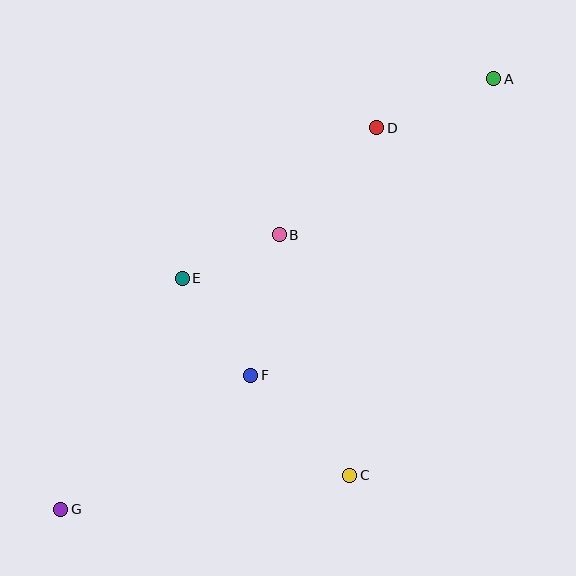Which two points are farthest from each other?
Points A and G are farthest from each other.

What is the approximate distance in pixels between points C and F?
The distance between C and F is approximately 141 pixels.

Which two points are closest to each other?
Points B and E are closest to each other.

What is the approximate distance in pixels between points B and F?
The distance between B and F is approximately 143 pixels.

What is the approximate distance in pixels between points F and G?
The distance between F and G is approximately 233 pixels.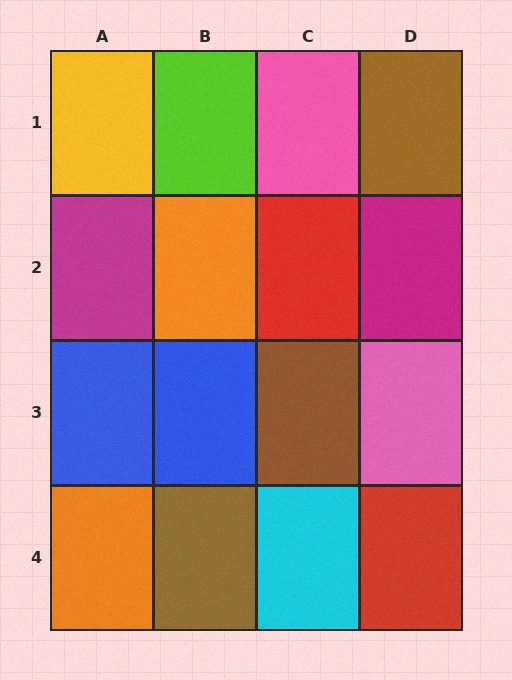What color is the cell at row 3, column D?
Pink.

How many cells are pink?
2 cells are pink.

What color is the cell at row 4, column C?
Cyan.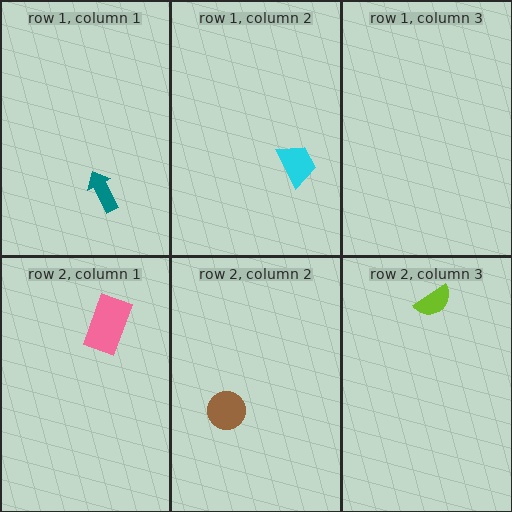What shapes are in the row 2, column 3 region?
The lime semicircle.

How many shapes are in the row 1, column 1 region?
1.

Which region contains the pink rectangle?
The row 2, column 1 region.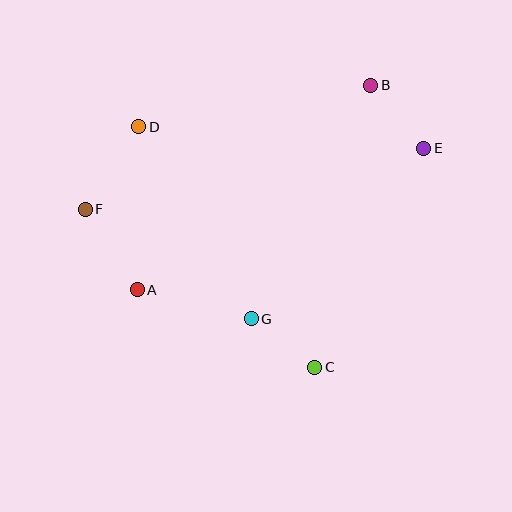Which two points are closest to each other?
Points C and G are closest to each other.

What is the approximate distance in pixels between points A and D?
The distance between A and D is approximately 163 pixels.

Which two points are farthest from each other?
Points E and F are farthest from each other.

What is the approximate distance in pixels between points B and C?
The distance between B and C is approximately 287 pixels.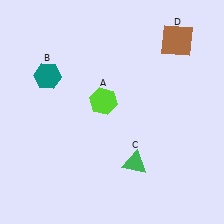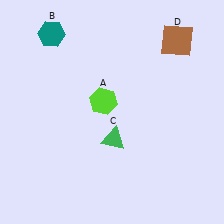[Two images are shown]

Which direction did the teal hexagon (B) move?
The teal hexagon (B) moved up.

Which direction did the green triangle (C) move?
The green triangle (C) moved up.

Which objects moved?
The objects that moved are: the teal hexagon (B), the green triangle (C).